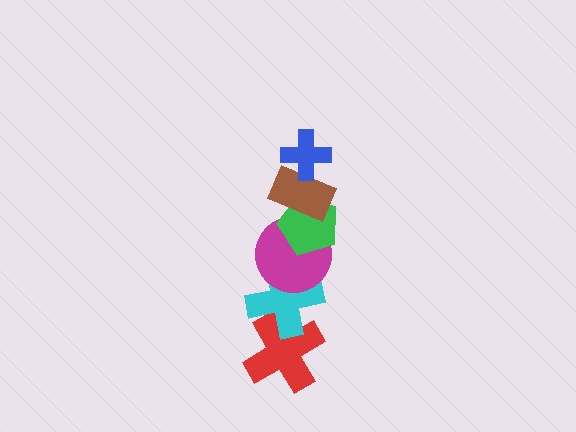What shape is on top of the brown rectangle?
The blue cross is on top of the brown rectangle.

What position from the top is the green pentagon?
The green pentagon is 3rd from the top.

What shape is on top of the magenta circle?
The green pentagon is on top of the magenta circle.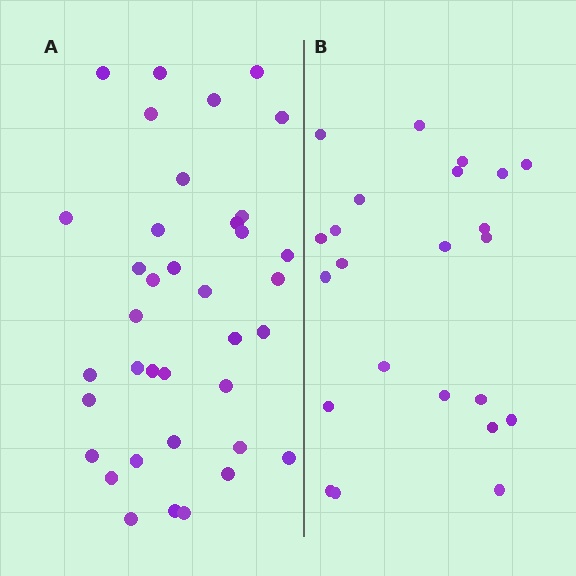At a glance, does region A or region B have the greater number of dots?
Region A (the left region) has more dots.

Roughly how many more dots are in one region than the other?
Region A has approximately 15 more dots than region B.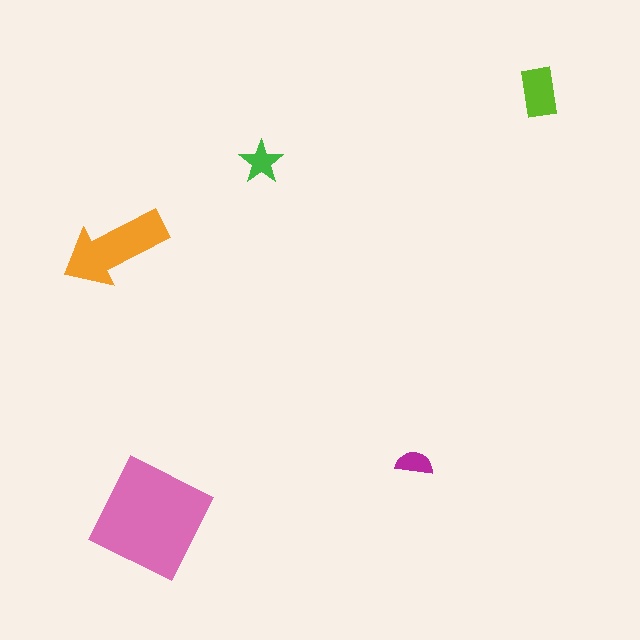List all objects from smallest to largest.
The magenta semicircle, the green star, the lime rectangle, the orange arrow, the pink square.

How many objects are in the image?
There are 5 objects in the image.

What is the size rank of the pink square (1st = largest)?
1st.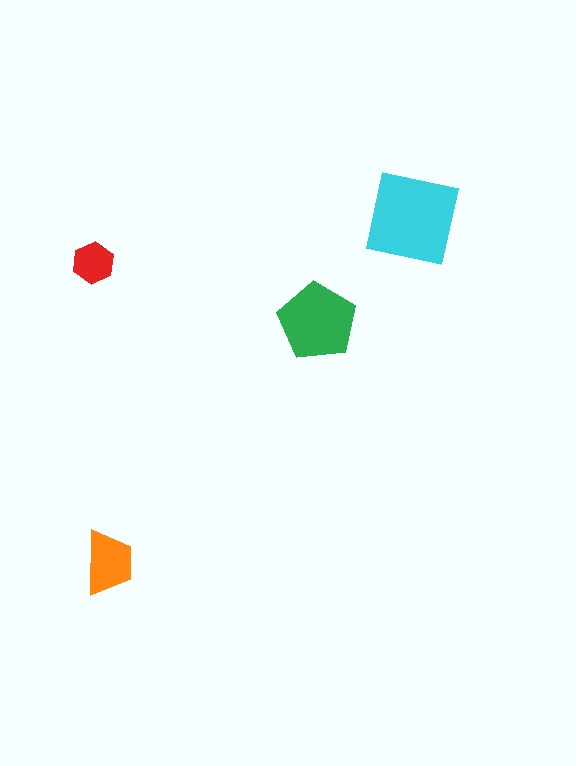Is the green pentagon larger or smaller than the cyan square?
Smaller.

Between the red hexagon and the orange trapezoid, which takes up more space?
The orange trapezoid.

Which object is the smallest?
The red hexagon.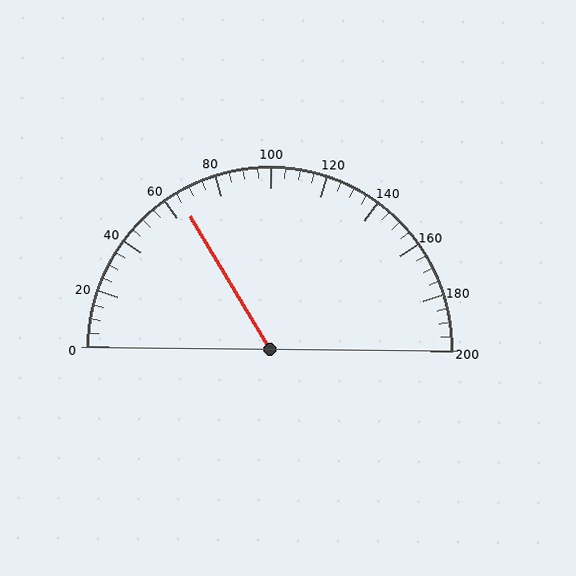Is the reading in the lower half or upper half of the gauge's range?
The reading is in the lower half of the range (0 to 200).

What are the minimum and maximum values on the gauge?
The gauge ranges from 0 to 200.